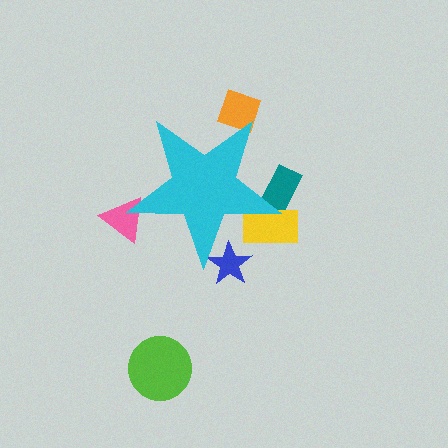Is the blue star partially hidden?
Yes, the blue star is partially hidden behind the cyan star.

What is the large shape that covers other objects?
A cyan star.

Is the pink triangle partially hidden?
Yes, the pink triangle is partially hidden behind the cyan star.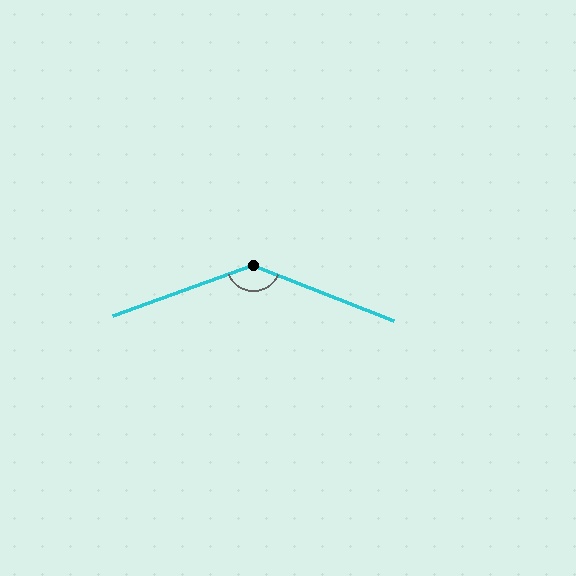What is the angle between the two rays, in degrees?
Approximately 138 degrees.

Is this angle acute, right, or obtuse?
It is obtuse.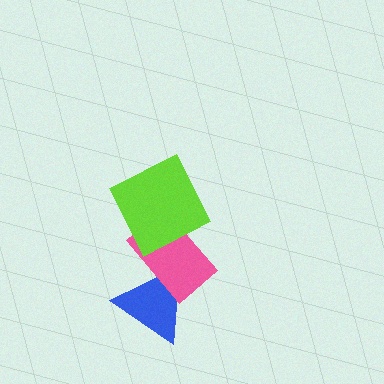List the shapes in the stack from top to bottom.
From top to bottom: the lime square, the pink rectangle, the blue triangle.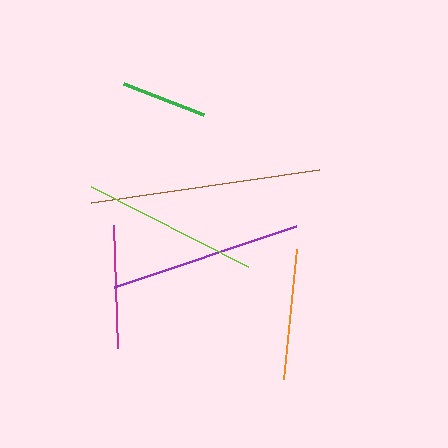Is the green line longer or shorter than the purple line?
The purple line is longer than the green line.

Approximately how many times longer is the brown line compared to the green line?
The brown line is approximately 2.7 times the length of the green line.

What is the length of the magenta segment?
The magenta segment is approximately 122 pixels long.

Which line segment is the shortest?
The green line is the shortest at approximately 86 pixels.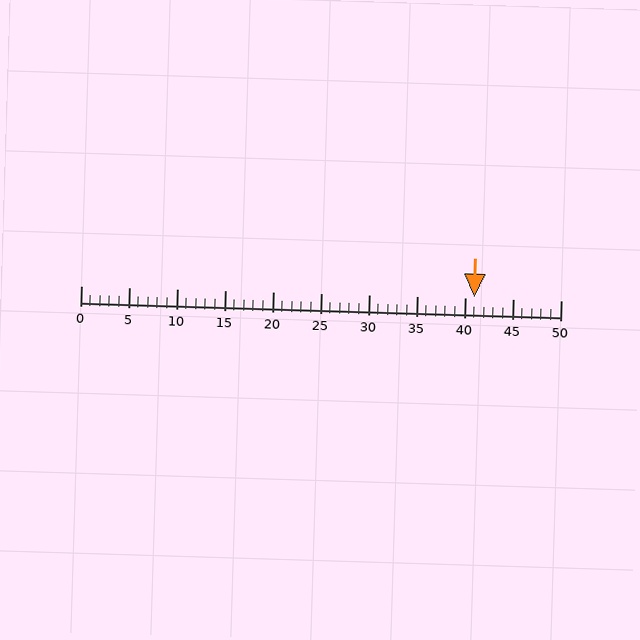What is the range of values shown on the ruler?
The ruler shows values from 0 to 50.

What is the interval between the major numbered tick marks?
The major tick marks are spaced 5 units apart.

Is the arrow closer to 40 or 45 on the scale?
The arrow is closer to 40.